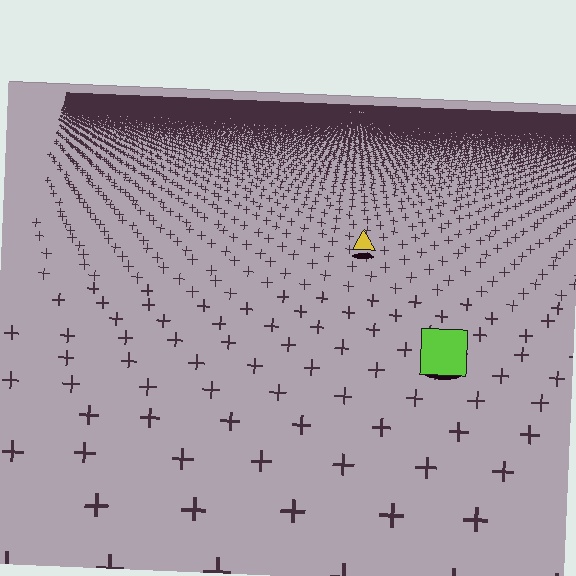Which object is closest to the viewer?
The lime square is closest. The texture marks near it are larger and more spread out.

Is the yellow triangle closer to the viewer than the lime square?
No. The lime square is closer — you can tell from the texture gradient: the ground texture is coarser near it.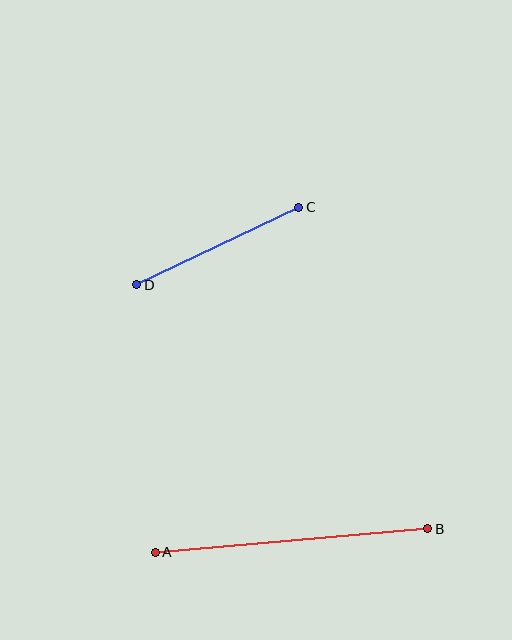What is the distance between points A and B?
The distance is approximately 273 pixels.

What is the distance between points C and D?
The distance is approximately 180 pixels.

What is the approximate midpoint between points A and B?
The midpoint is at approximately (291, 541) pixels.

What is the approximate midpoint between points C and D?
The midpoint is at approximately (218, 246) pixels.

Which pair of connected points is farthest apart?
Points A and B are farthest apart.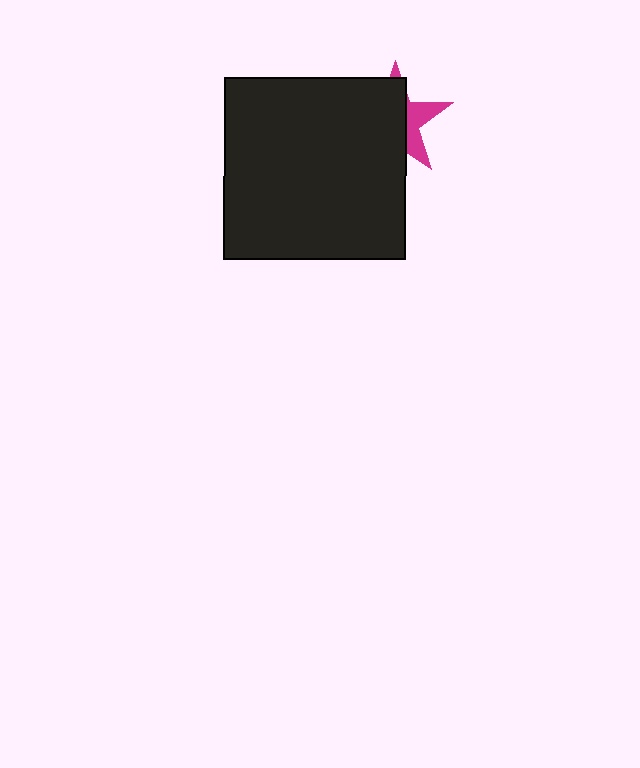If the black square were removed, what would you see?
You would see the complete magenta star.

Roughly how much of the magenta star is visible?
A small part of it is visible (roughly 34%).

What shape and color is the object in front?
The object in front is a black square.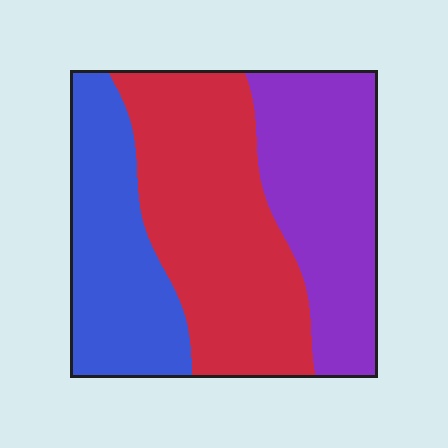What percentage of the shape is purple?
Purple takes up about one third (1/3) of the shape.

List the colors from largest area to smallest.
From largest to smallest: red, purple, blue.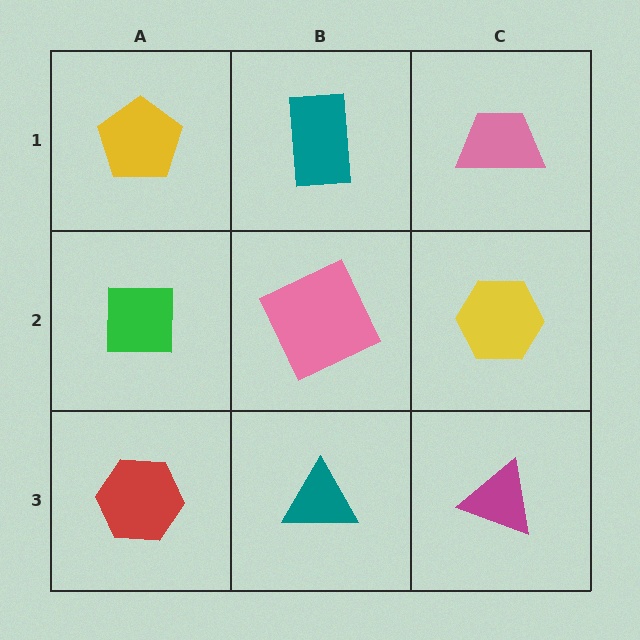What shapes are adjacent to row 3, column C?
A yellow hexagon (row 2, column C), a teal triangle (row 3, column B).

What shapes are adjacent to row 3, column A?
A green square (row 2, column A), a teal triangle (row 3, column B).